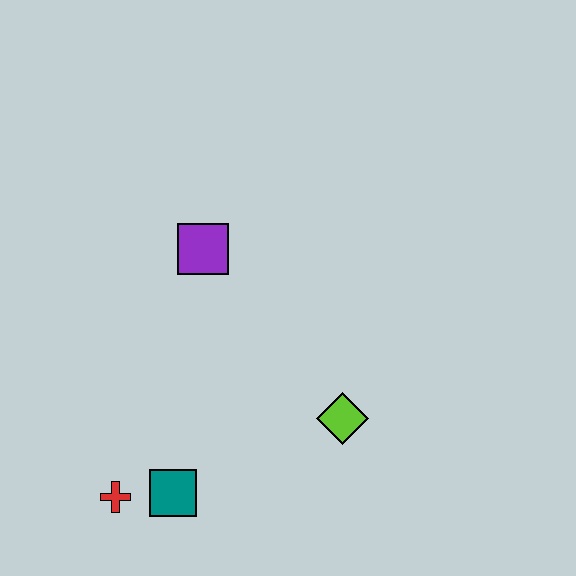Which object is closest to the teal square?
The red cross is closest to the teal square.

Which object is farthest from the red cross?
The purple square is farthest from the red cross.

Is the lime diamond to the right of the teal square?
Yes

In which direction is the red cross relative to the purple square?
The red cross is below the purple square.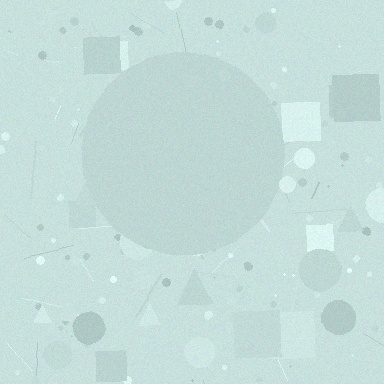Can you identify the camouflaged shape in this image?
The camouflaged shape is a circle.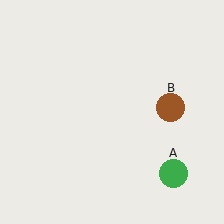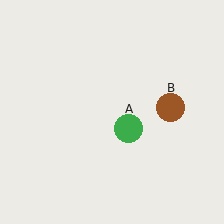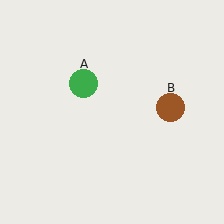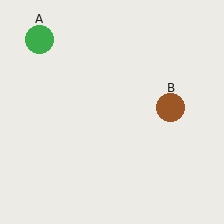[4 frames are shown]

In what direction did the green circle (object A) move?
The green circle (object A) moved up and to the left.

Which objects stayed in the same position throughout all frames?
Brown circle (object B) remained stationary.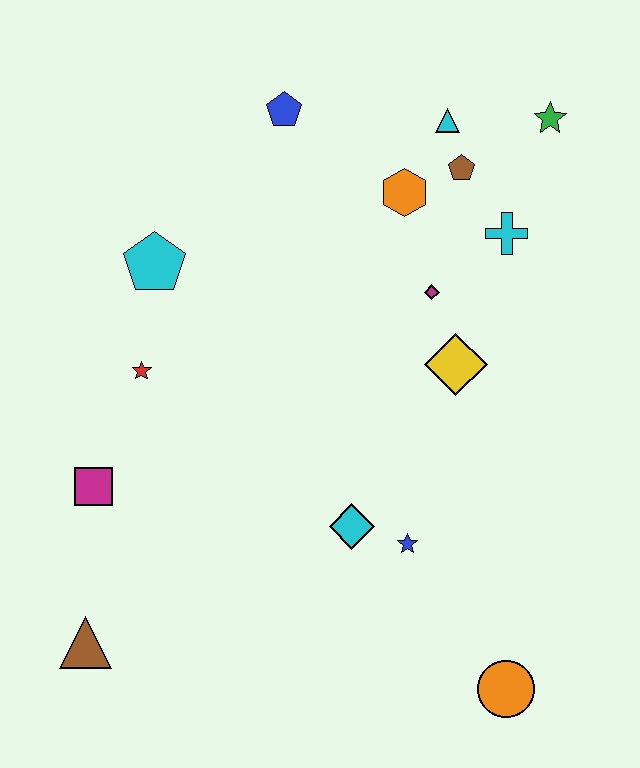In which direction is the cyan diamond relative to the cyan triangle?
The cyan diamond is below the cyan triangle.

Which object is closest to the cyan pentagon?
The red star is closest to the cyan pentagon.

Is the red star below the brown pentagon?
Yes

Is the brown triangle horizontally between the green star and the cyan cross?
No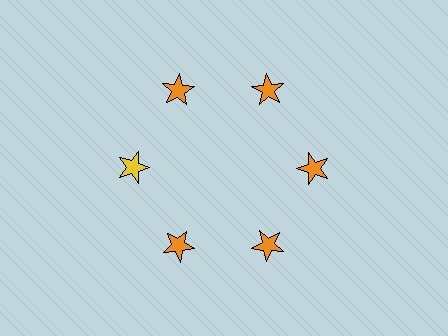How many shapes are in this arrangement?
There are 6 shapes arranged in a ring pattern.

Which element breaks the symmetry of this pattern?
The yellow star at roughly the 9 o'clock position breaks the symmetry. All other shapes are orange stars.